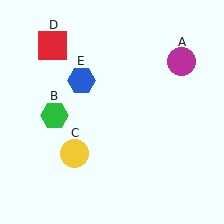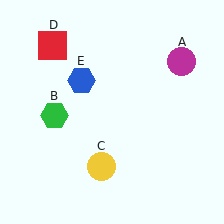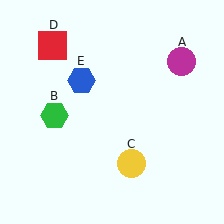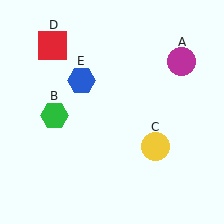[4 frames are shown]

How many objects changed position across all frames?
1 object changed position: yellow circle (object C).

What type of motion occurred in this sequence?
The yellow circle (object C) rotated counterclockwise around the center of the scene.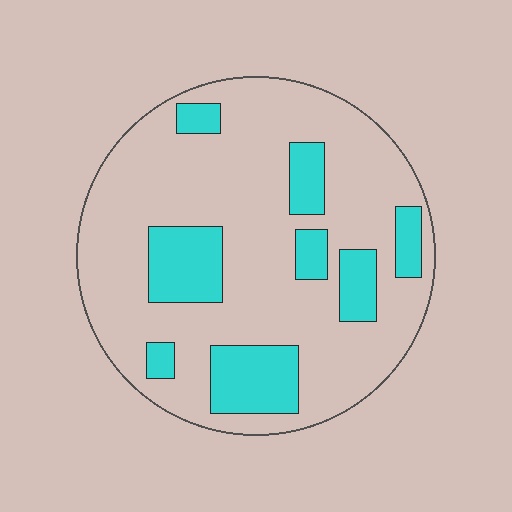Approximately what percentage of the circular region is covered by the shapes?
Approximately 25%.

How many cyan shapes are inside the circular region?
8.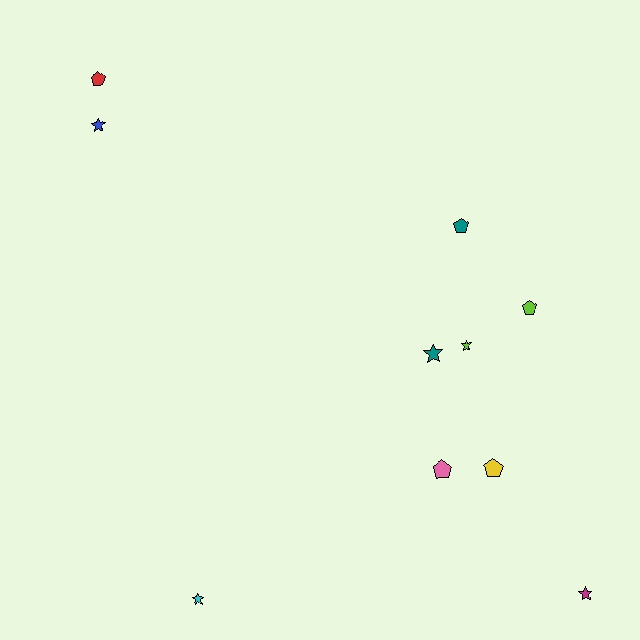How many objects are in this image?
There are 10 objects.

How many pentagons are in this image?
There are 5 pentagons.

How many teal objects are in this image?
There are 2 teal objects.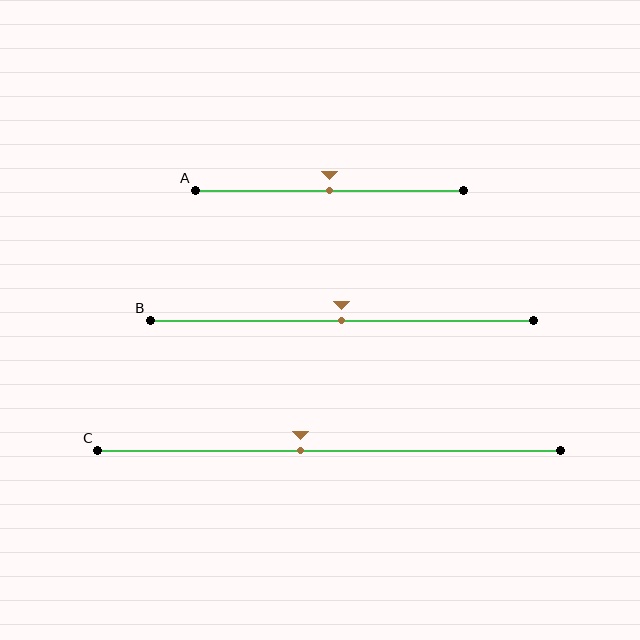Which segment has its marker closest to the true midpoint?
Segment A has its marker closest to the true midpoint.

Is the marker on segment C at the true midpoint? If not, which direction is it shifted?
No, the marker on segment C is shifted to the left by about 6% of the segment length.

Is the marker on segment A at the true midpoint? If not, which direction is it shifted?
Yes, the marker on segment A is at the true midpoint.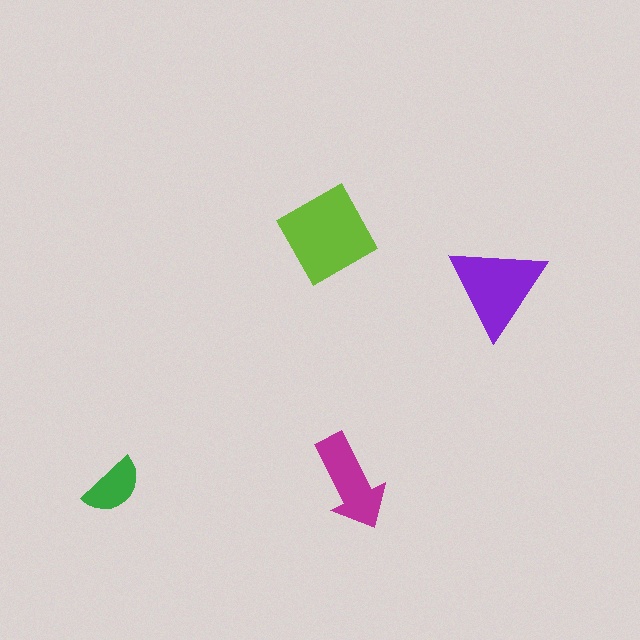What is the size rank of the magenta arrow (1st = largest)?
3rd.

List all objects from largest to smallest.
The lime diamond, the purple triangle, the magenta arrow, the green semicircle.